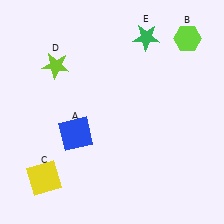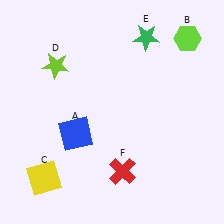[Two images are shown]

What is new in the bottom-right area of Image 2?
A red cross (F) was added in the bottom-right area of Image 2.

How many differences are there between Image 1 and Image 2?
There is 1 difference between the two images.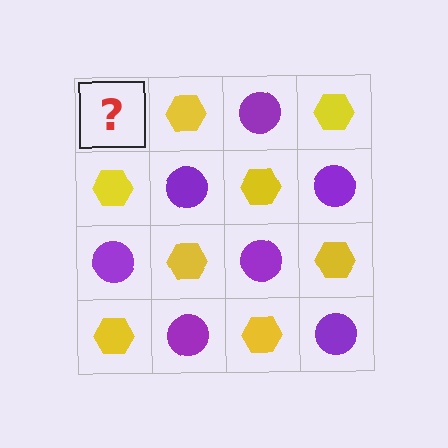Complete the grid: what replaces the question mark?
The question mark should be replaced with a purple circle.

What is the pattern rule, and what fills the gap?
The rule is that it alternates purple circle and yellow hexagon in a checkerboard pattern. The gap should be filled with a purple circle.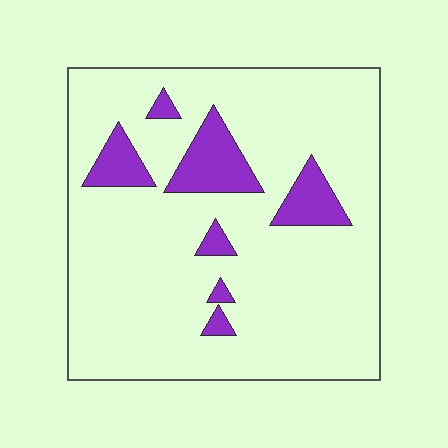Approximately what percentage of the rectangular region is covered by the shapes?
Approximately 15%.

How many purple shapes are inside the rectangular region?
7.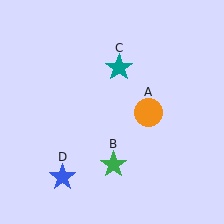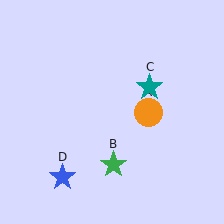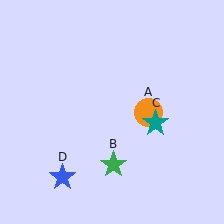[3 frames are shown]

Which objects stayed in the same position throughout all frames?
Orange circle (object A) and green star (object B) and blue star (object D) remained stationary.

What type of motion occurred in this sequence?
The teal star (object C) rotated clockwise around the center of the scene.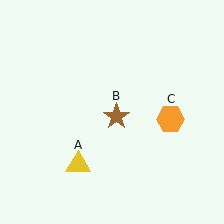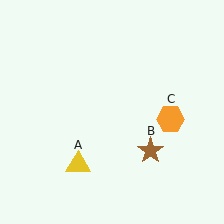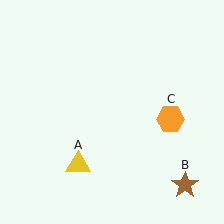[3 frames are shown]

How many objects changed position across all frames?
1 object changed position: brown star (object B).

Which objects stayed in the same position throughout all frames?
Yellow triangle (object A) and orange hexagon (object C) remained stationary.